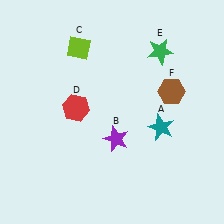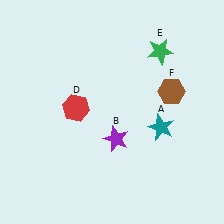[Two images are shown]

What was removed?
The lime diamond (C) was removed in Image 2.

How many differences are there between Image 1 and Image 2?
There is 1 difference between the two images.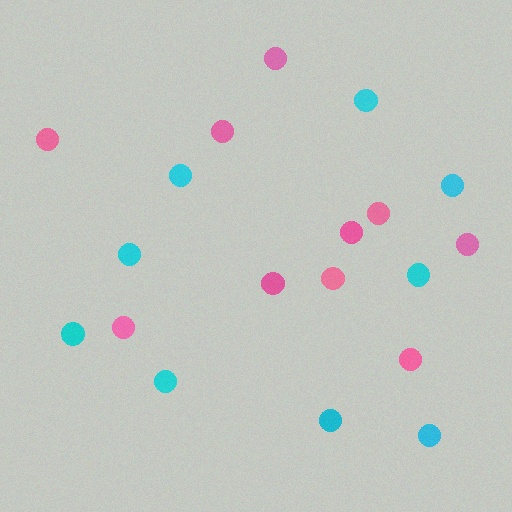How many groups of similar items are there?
There are 2 groups: one group of cyan circles (9) and one group of pink circles (10).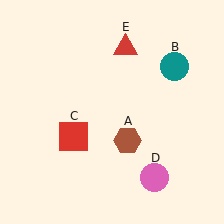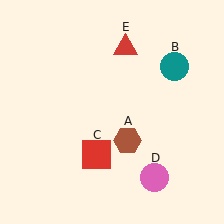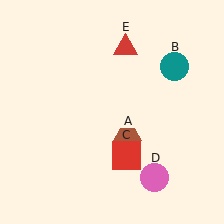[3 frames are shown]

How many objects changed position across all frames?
1 object changed position: red square (object C).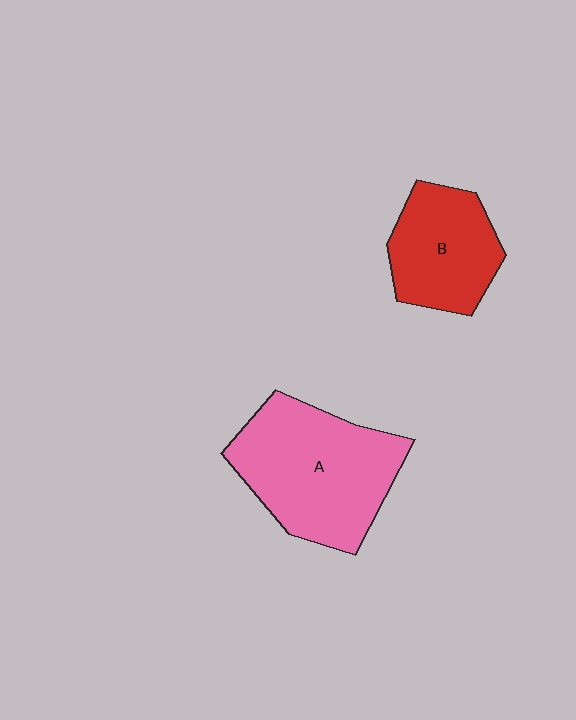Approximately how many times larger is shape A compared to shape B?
Approximately 1.6 times.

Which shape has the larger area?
Shape A (pink).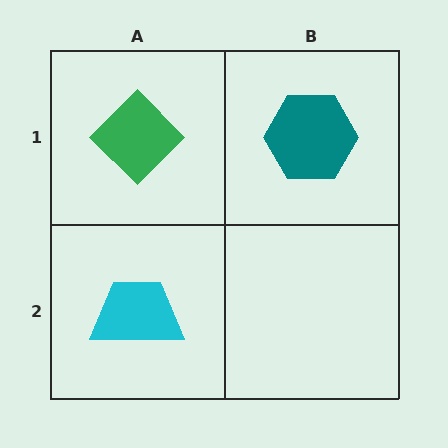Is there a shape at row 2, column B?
No, that cell is empty.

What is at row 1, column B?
A teal hexagon.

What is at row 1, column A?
A green diamond.